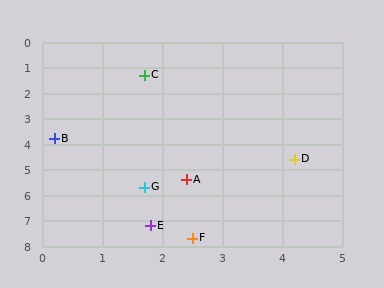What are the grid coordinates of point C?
Point C is at approximately (1.7, 1.3).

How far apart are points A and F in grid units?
Points A and F are about 2.3 grid units apart.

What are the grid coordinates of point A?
Point A is at approximately (2.4, 5.4).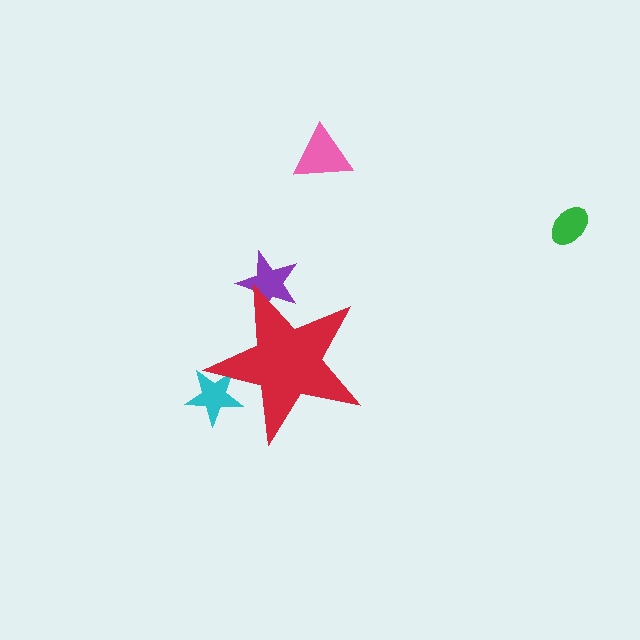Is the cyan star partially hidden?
Yes, the cyan star is partially hidden behind the red star.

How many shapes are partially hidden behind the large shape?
2 shapes are partially hidden.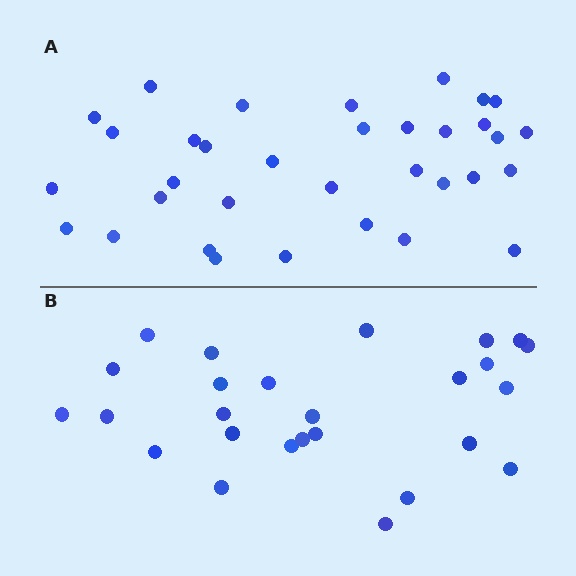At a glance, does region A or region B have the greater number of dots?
Region A (the top region) has more dots.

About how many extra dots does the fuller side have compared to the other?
Region A has roughly 8 or so more dots than region B.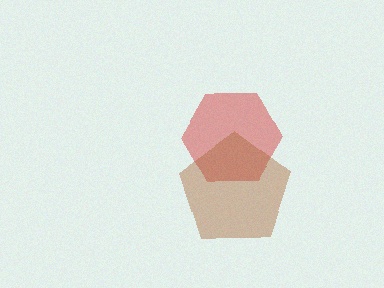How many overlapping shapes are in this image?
There are 2 overlapping shapes in the image.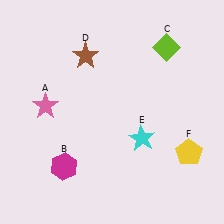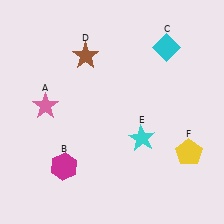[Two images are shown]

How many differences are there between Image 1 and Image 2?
There is 1 difference between the two images.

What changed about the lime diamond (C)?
In Image 1, C is lime. In Image 2, it changed to cyan.